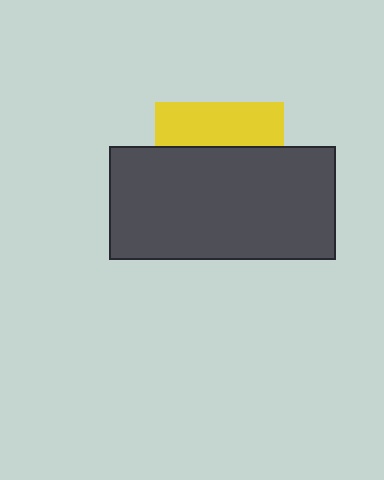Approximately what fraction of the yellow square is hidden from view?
Roughly 66% of the yellow square is hidden behind the dark gray rectangle.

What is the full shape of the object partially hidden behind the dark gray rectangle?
The partially hidden object is a yellow square.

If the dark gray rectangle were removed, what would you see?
You would see the complete yellow square.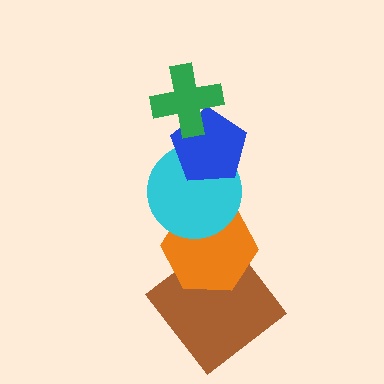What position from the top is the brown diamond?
The brown diamond is 5th from the top.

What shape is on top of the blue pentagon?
The green cross is on top of the blue pentagon.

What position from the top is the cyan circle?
The cyan circle is 3rd from the top.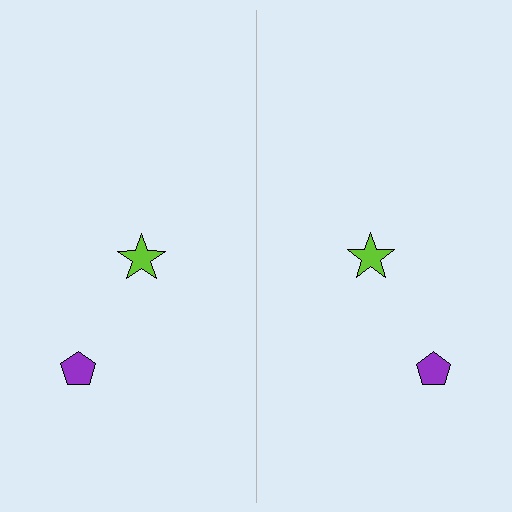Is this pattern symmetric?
Yes, this pattern has bilateral (reflection) symmetry.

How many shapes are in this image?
There are 4 shapes in this image.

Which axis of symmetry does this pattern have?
The pattern has a vertical axis of symmetry running through the center of the image.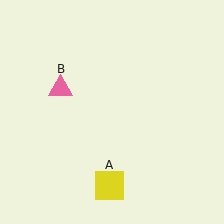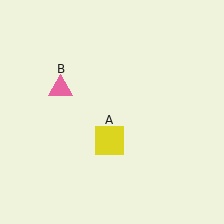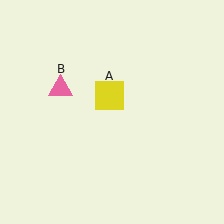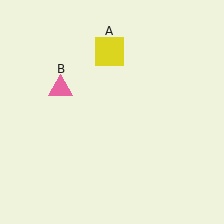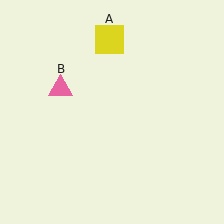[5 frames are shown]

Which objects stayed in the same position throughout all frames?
Pink triangle (object B) remained stationary.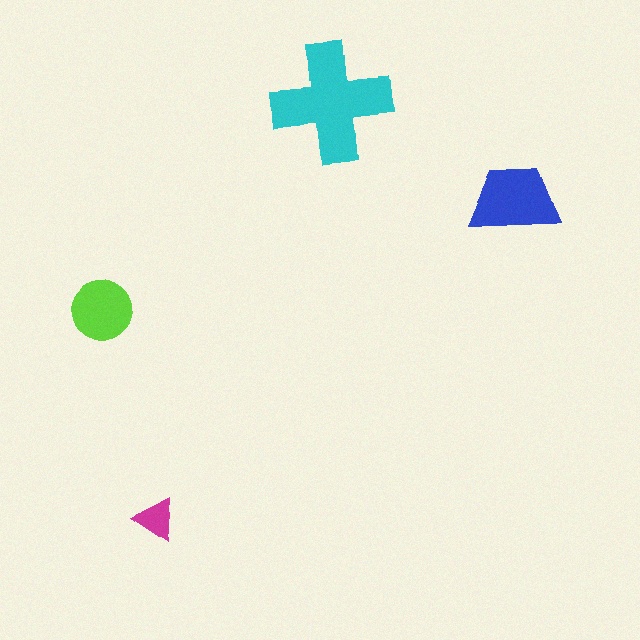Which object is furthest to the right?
The blue trapezoid is rightmost.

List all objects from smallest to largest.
The magenta triangle, the lime circle, the blue trapezoid, the cyan cross.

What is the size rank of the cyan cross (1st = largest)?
1st.